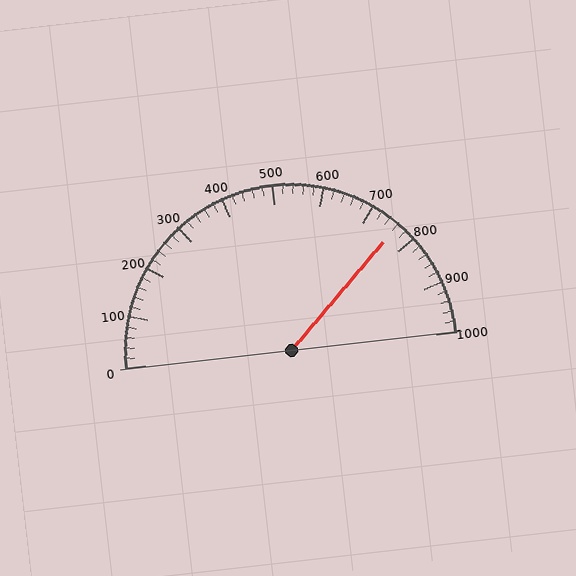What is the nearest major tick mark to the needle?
The nearest major tick mark is 800.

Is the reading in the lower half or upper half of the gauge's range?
The reading is in the upper half of the range (0 to 1000).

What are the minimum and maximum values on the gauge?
The gauge ranges from 0 to 1000.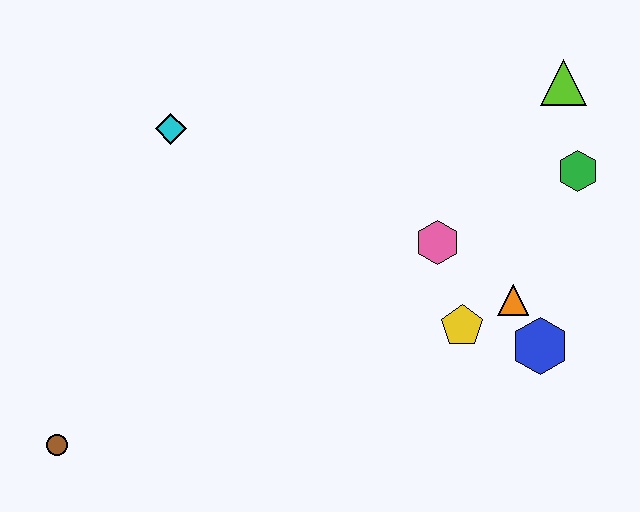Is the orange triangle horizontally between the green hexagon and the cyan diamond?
Yes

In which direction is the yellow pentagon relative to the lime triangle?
The yellow pentagon is below the lime triangle.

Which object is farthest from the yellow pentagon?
The brown circle is farthest from the yellow pentagon.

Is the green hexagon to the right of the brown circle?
Yes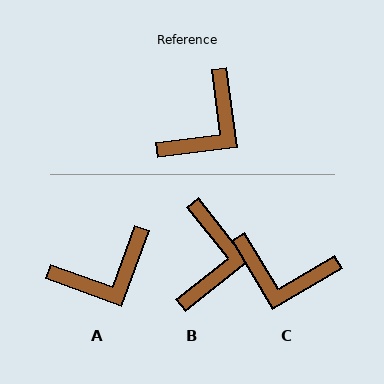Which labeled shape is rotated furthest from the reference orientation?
C, about 66 degrees away.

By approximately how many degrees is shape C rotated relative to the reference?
Approximately 66 degrees clockwise.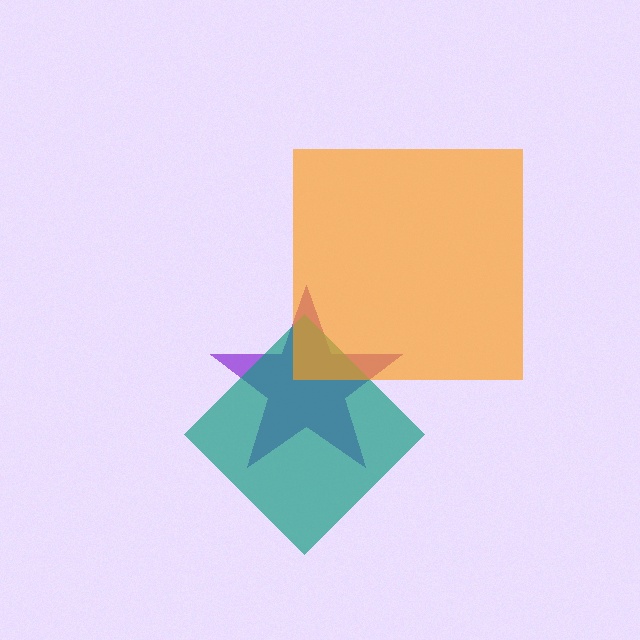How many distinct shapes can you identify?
There are 3 distinct shapes: a purple star, a teal diamond, an orange square.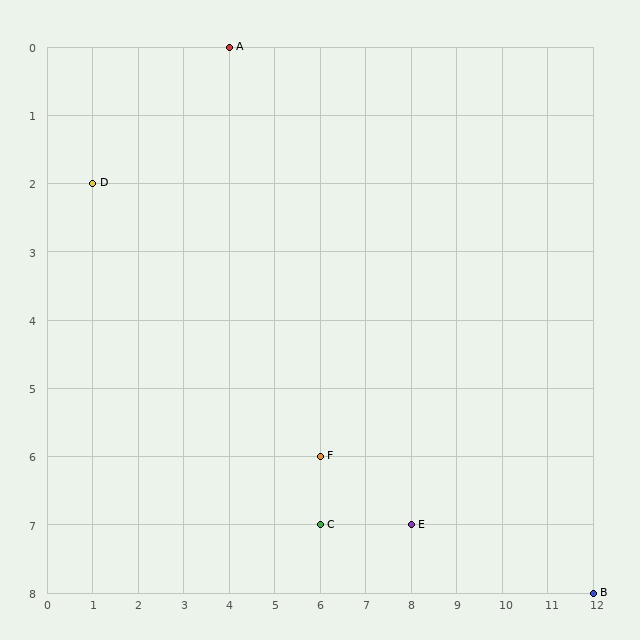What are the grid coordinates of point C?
Point C is at grid coordinates (6, 7).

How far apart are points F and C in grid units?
Points F and C are 1 row apart.